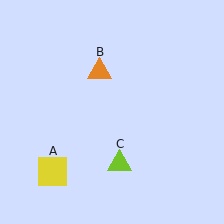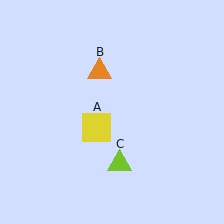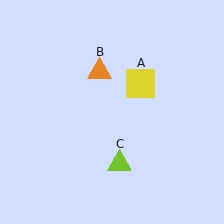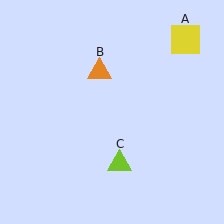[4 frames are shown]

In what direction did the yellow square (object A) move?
The yellow square (object A) moved up and to the right.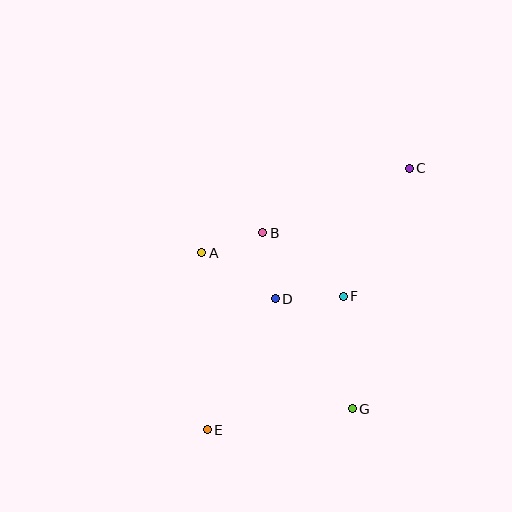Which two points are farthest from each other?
Points C and E are farthest from each other.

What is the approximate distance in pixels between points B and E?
The distance between B and E is approximately 205 pixels.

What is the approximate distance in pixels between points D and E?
The distance between D and E is approximately 148 pixels.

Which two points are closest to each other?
Points A and B are closest to each other.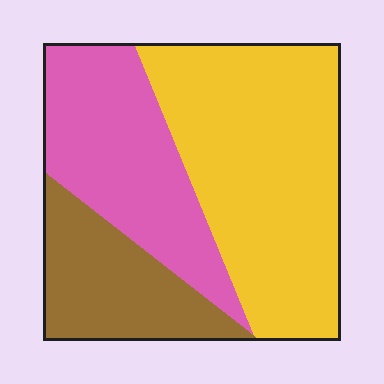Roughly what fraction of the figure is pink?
Pink covers around 30% of the figure.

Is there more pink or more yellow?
Yellow.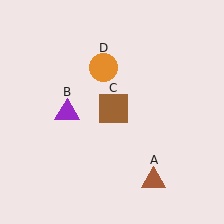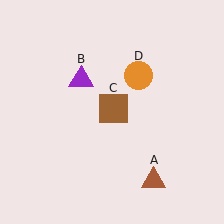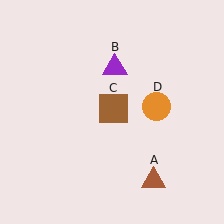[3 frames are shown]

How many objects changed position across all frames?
2 objects changed position: purple triangle (object B), orange circle (object D).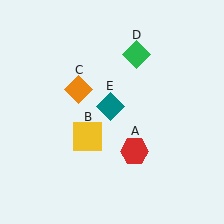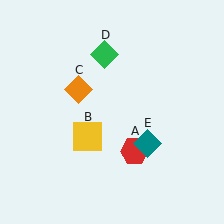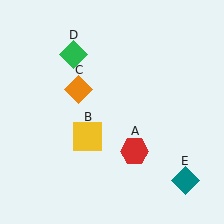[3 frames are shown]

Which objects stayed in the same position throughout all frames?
Red hexagon (object A) and yellow square (object B) and orange diamond (object C) remained stationary.